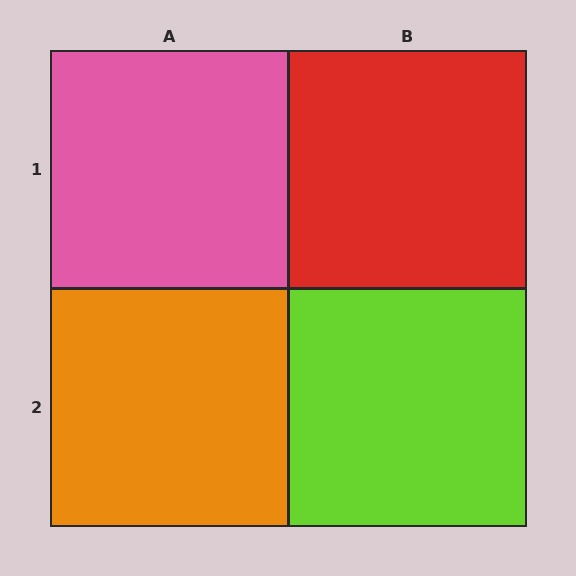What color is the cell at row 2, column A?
Orange.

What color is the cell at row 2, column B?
Lime.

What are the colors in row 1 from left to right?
Pink, red.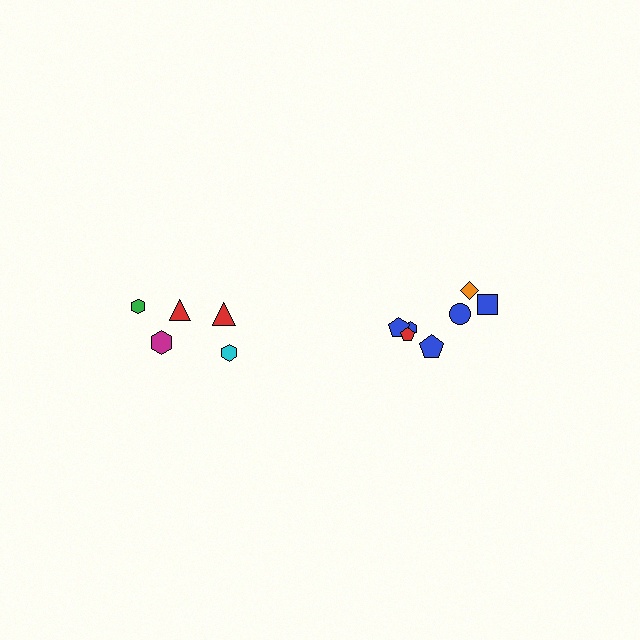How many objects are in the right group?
There are 7 objects.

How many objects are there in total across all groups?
There are 12 objects.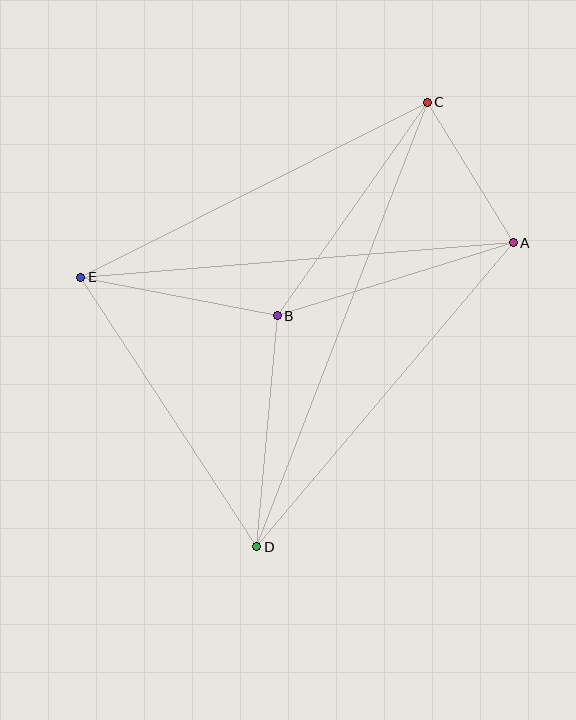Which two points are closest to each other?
Points A and C are closest to each other.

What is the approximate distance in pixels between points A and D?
The distance between A and D is approximately 398 pixels.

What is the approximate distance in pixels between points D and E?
The distance between D and E is approximately 322 pixels.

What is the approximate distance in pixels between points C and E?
The distance between C and E is approximately 388 pixels.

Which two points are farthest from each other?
Points C and D are farthest from each other.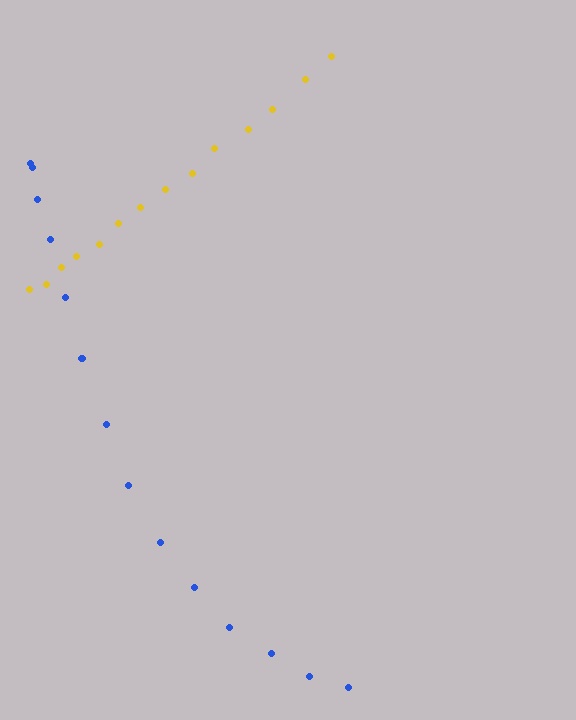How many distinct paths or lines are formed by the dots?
There are 2 distinct paths.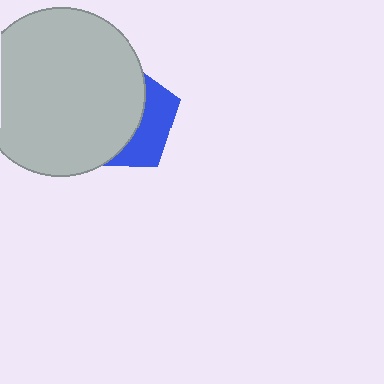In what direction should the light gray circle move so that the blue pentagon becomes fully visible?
The light gray circle should move left. That is the shortest direction to clear the overlap and leave the blue pentagon fully visible.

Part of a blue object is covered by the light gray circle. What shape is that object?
It is a pentagon.